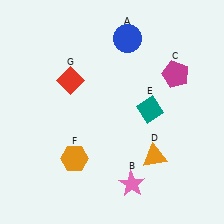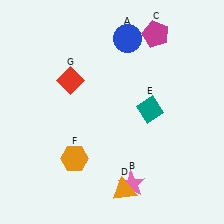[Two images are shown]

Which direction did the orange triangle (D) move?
The orange triangle (D) moved down.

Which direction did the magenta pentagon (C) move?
The magenta pentagon (C) moved up.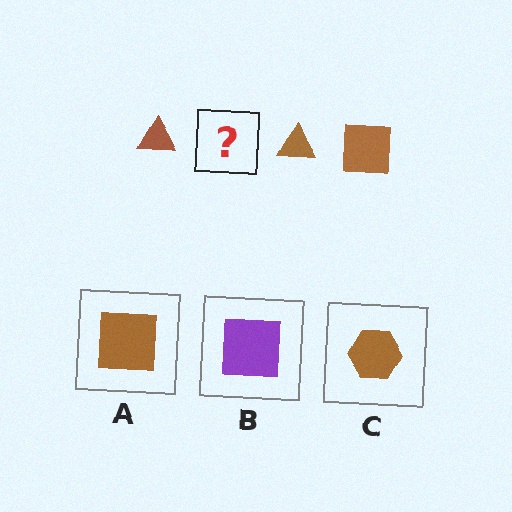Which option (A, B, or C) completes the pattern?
A.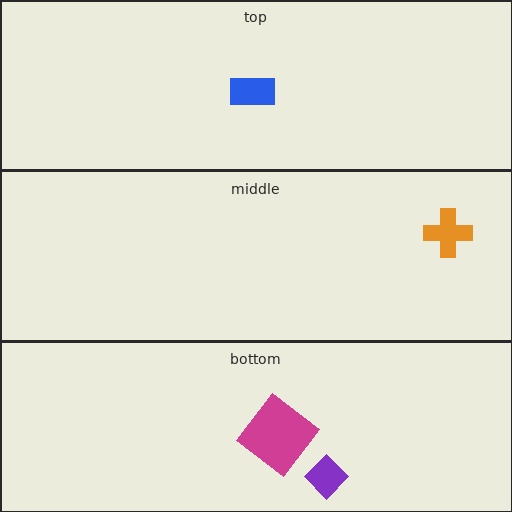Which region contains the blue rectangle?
The top region.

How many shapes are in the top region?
1.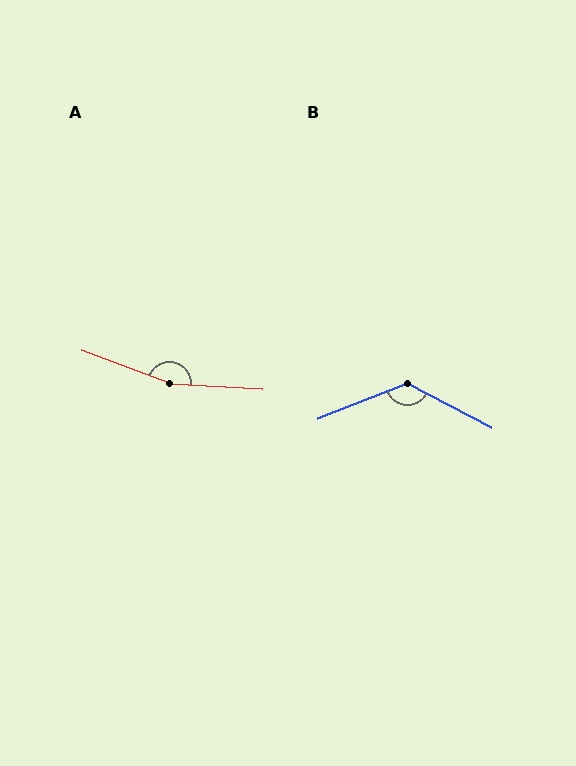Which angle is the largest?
A, at approximately 163 degrees.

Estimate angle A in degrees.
Approximately 163 degrees.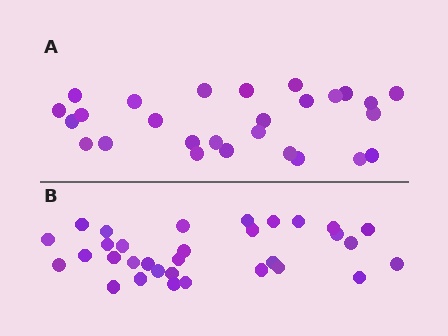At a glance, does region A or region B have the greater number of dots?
Region B (the bottom region) has more dots.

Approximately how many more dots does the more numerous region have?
Region B has about 5 more dots than region A.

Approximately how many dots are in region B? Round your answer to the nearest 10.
About 30 dots. (The exact count is 32, which rounds to 30.)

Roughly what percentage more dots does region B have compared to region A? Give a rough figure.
About 20% more.